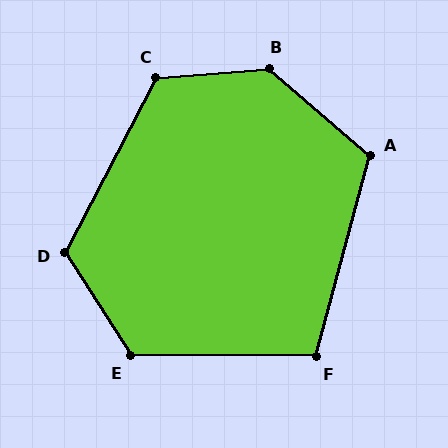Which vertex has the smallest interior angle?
F, at approximately 105 degrees.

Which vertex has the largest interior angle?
B, at approximately 135 degrees.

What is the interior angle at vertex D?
Approximately 120 degrees (obtuse).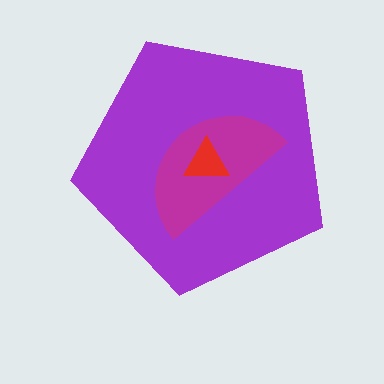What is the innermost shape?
The red triangle.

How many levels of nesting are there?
3.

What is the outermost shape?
The purple pentagon.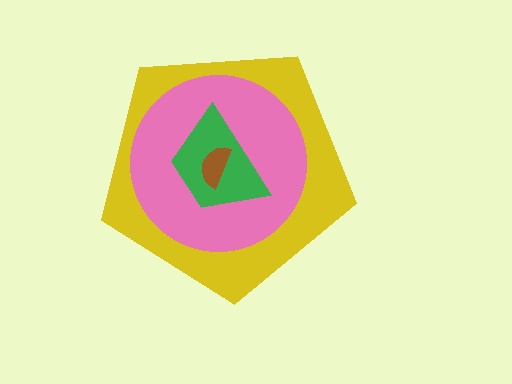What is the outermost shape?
The yellow pentagon.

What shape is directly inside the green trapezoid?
The brown semicircle.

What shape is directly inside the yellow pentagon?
The pink circle.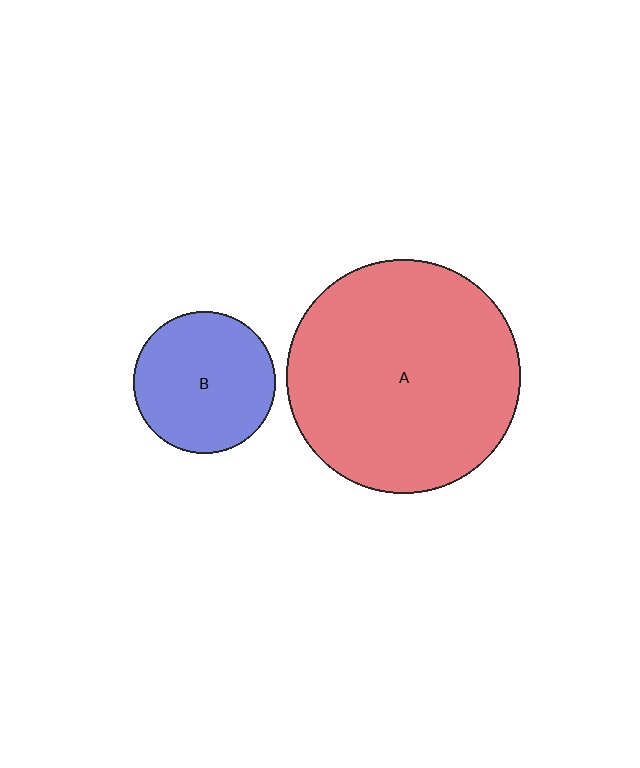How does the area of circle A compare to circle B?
Approximately 2.7 times.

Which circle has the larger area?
Circle A (red).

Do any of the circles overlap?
No, none of the circles overlap.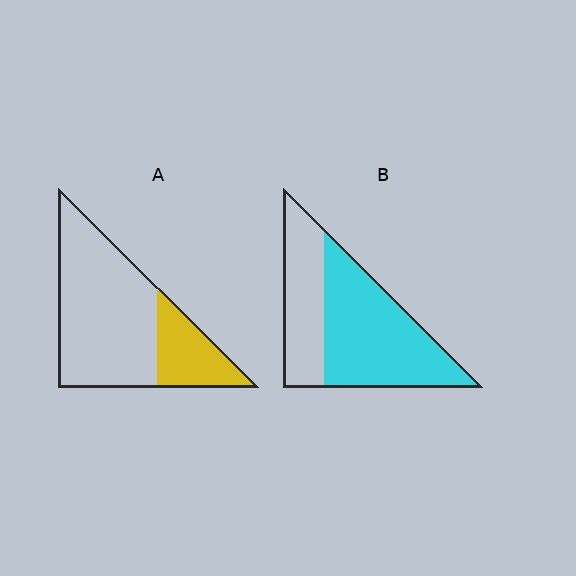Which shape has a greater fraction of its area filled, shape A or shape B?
Shape B.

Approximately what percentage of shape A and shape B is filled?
A is approximately 25% and B is approximately 65%.